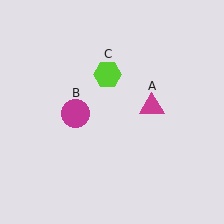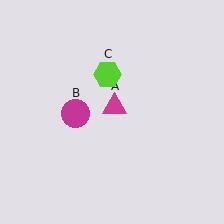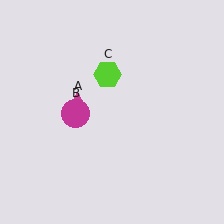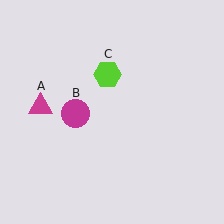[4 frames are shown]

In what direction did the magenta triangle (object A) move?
The magenta triangle (object A) moved left.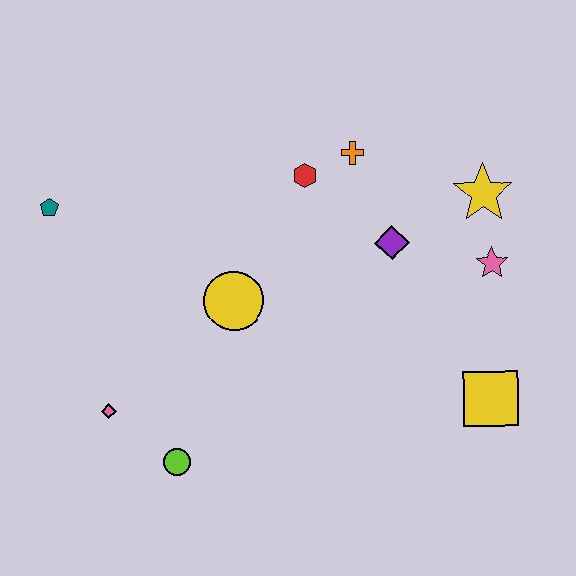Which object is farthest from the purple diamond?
The teal pentagon is farthest from the purple diamond.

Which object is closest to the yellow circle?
The red hexagon is closest to the yellow circle.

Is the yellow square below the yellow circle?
Yes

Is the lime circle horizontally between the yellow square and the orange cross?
No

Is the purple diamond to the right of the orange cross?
Yes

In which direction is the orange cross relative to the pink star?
The orange cross is to the left of the pink star.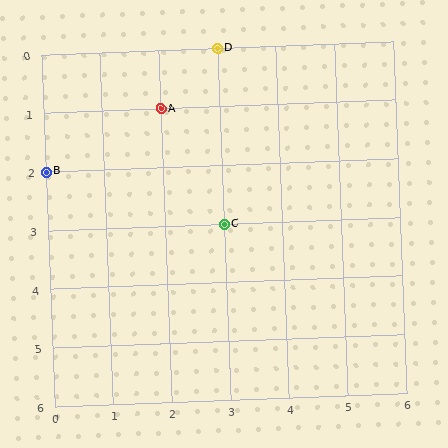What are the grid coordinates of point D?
Point D is at grid coordinates (3, 0).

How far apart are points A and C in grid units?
Points A and C are 1 column and 2 rows apart (about 2.2 grid units diagonally).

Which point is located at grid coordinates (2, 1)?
Point A is at (2, 1).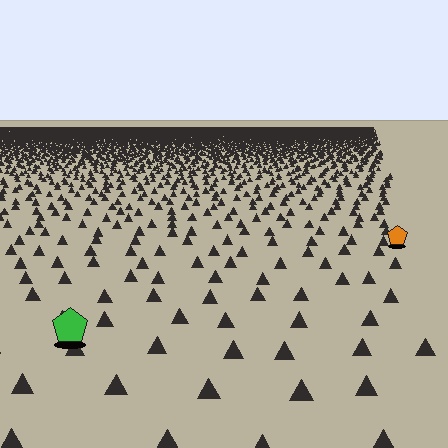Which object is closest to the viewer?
The green pentagon is closest. The texture marks near it are larger and more spread out.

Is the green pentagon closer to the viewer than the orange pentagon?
Yes. The green pentagon is closer — you can tell from the texture gradient: the ground texture is coarser near it.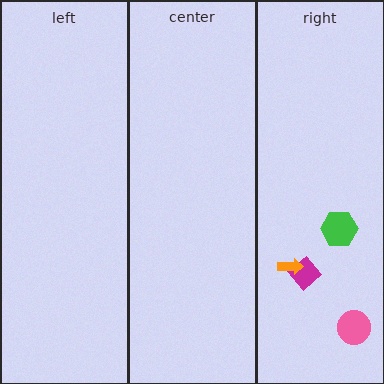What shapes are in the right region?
The green hexagon, the magenta diamond, the pink circle, the orange arrow.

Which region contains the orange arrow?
The right region.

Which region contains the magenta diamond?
The right region.